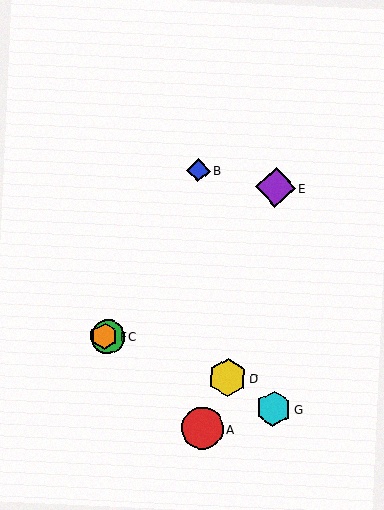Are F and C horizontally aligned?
Yes, both are at y≈337.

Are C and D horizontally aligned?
No, C is at y≈337 and D is at y≈378.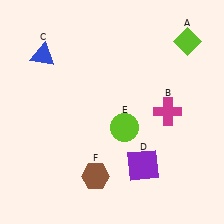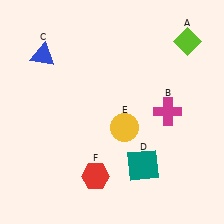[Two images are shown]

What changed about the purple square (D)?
In Image 1, D is purple. In Image 2, it changed to teal.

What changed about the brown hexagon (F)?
In Image 1, F is brown. In Image 2, it changed to red.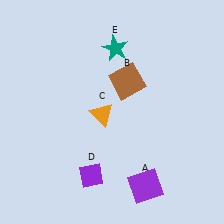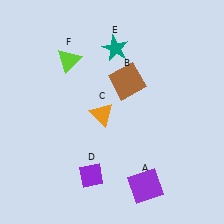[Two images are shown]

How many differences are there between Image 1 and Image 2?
There is 1 difference between the two images.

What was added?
A lime triangle (F) was added in Image 2.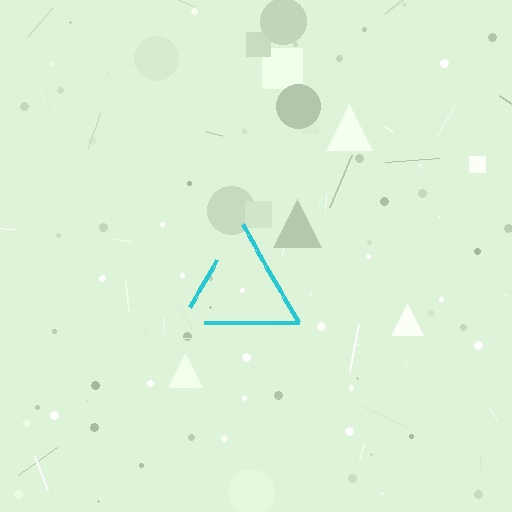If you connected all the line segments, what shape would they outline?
They would outline a triangle.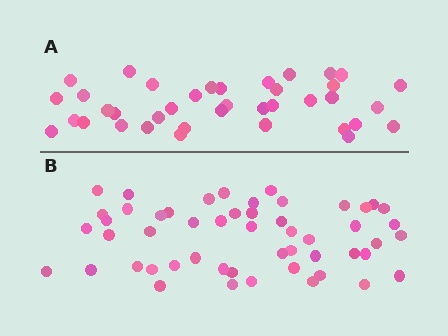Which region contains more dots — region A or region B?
Region B (the bottom region) has more dots.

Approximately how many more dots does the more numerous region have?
Region B has approximately 15 more dots than region A.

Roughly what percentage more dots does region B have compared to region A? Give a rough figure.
About 35% more.